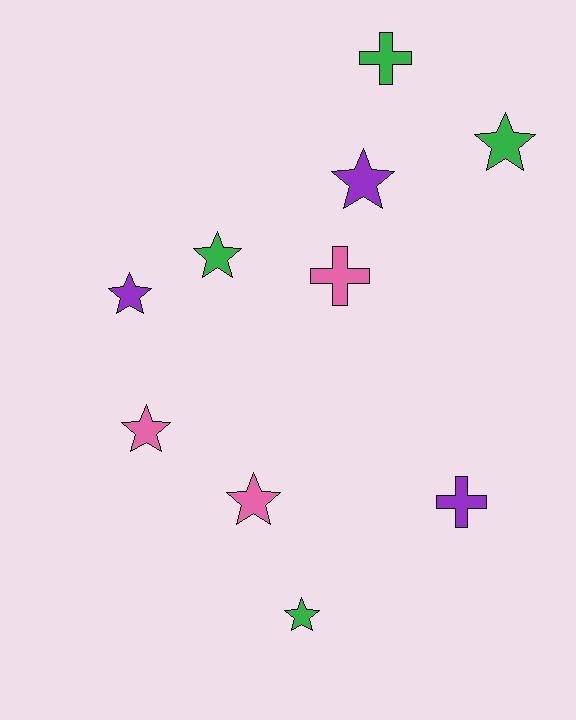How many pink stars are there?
There are 2 pink stars.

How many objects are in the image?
There are 10 objects.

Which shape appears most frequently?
Star, with 7 objects.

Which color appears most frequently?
Green, with 4 objects.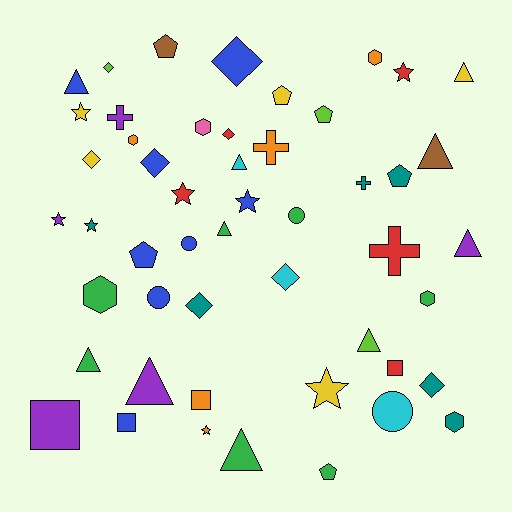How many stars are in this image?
There are 8 stars.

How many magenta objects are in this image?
There are no magenta objects.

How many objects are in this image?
There are 50 objects.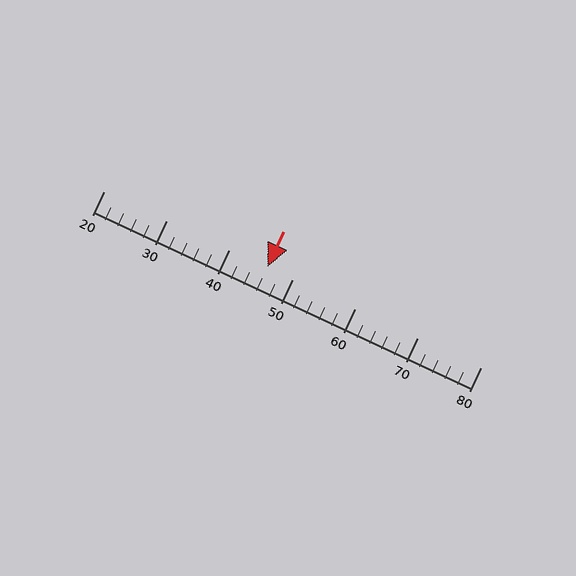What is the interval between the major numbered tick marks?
The major tick marks are spaced 10 units apart.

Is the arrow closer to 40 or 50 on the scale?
The arrow is closer to 50.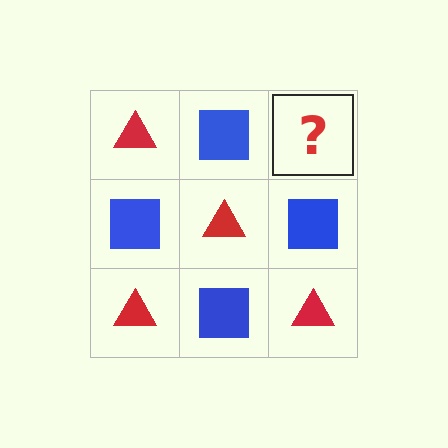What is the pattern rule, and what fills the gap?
The rule is that it alternates red triangle and blue square in a checkerboard pattern. The gap should be filled with a red triangle.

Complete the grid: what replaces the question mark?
The question mark should be replaced with a red triangle.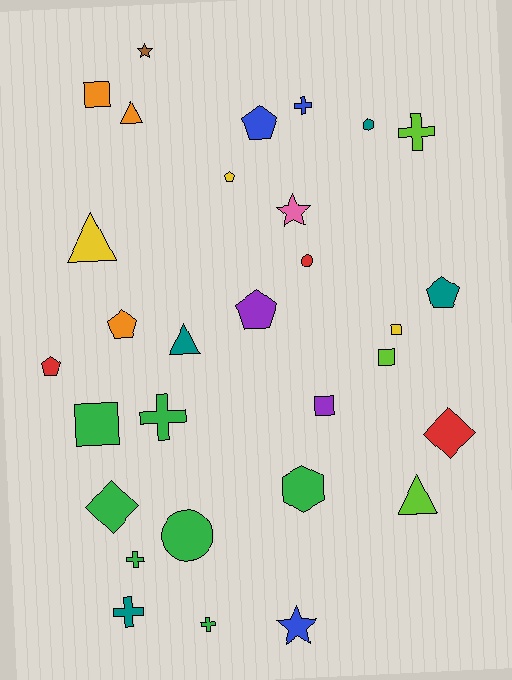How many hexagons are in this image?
There are 2 hexagons.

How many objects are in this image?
There are 30 objects.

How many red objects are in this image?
There are 3 red objects.